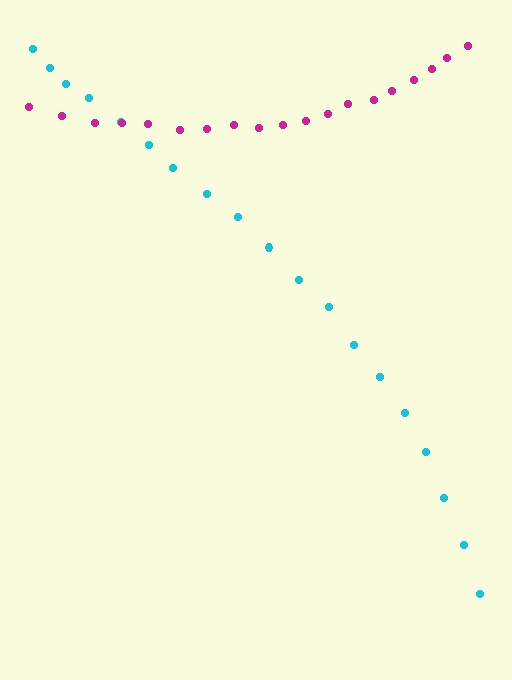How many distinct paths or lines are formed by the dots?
There are 2 distinct paths.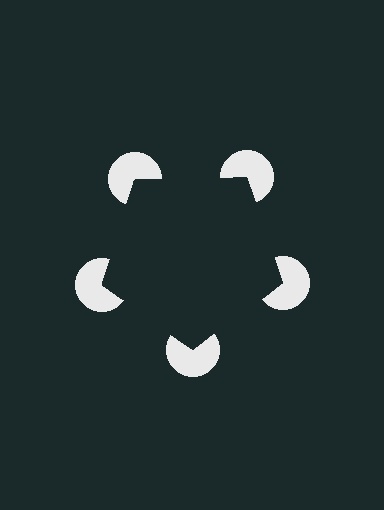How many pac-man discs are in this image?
There are 5 — one at each vertex of the illusory pentagon.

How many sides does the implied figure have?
5 sides.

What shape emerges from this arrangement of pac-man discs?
An illusory pentagon — its edges are inferred from the aligned wedge cuts in the pac-man discs, not physically drawn.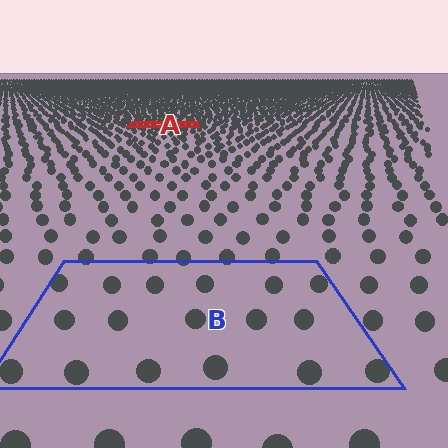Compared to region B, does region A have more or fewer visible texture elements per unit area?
Region A has more texture elements per unit area — they are packed more densely because it is farther away.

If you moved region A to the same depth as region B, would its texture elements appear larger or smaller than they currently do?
They would appear larger. At a closer depth, the same texture elements are projected at a bigger on-screen size.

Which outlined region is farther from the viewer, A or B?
Region A is farther from the viewer — the texture elements inside it appear smaller and more densely packed.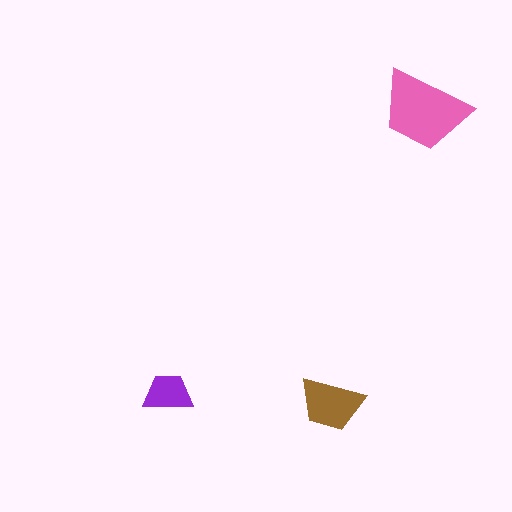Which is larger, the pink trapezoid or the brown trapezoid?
The pink one.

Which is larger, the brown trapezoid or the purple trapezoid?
The brown one.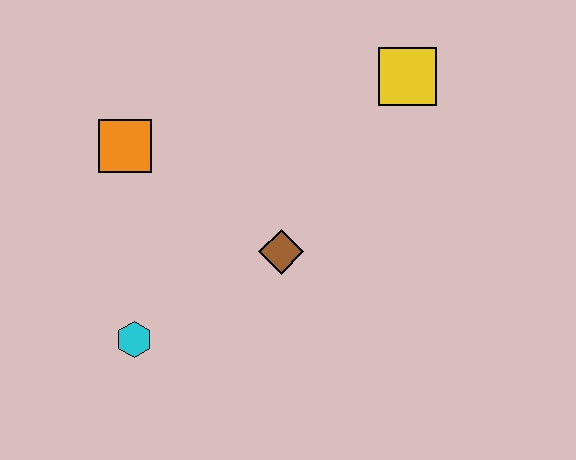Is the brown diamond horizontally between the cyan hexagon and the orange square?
No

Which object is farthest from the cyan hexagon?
The yellow square is farthest from the cyan hexagon.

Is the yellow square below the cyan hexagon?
No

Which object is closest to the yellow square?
The brown diamond is closest to the yellow square.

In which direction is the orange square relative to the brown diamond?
The orange square is to the left of the brown diamond.